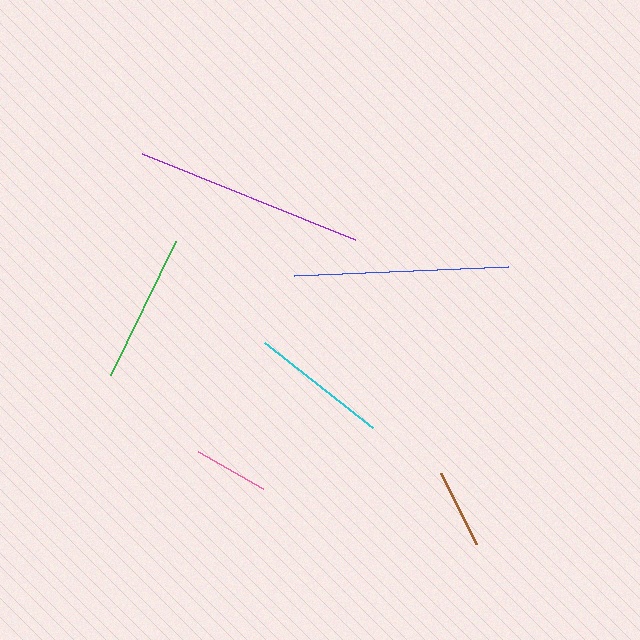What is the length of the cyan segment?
The cyan segment is approximately 137 pixels long.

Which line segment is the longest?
The purple line is the longest at approximately 230 pixels.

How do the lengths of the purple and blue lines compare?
The purple and blue lines are approximately the same length.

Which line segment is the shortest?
The pink line is the shortest at approximately 75 pixels.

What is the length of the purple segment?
The purple segment is approximately 230 pixels long.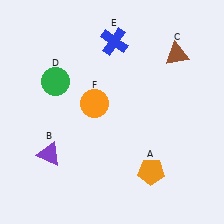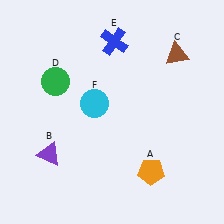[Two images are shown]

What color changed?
The circle (F) changed from orange in Image 1 to cyan in Image 2.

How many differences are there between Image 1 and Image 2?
There is 1 difference between the two images.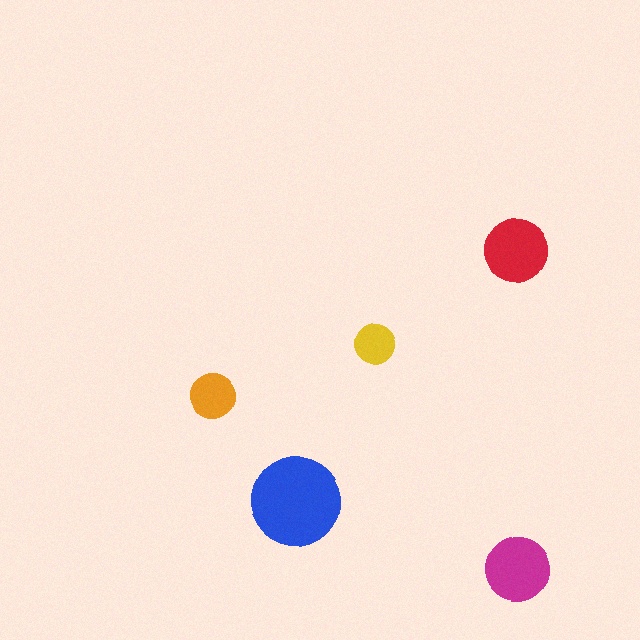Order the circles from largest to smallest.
the blue one, the magenta one, the red one, the orange one, the yellow one.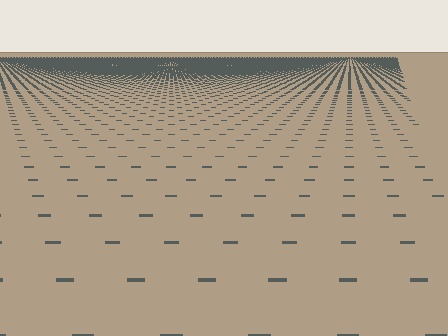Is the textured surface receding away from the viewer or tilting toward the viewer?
The surface is receding away from the viewer. Texture elements get smaller and denser toward the top.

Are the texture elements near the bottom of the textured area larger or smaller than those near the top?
Larger. Near the bottom, elements are closer to the viewer and appear at a bigger on-screen size.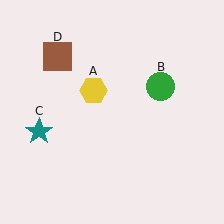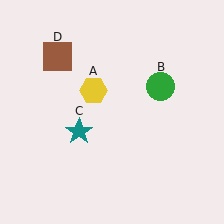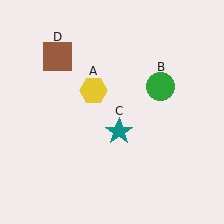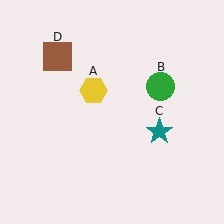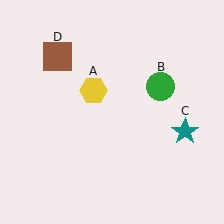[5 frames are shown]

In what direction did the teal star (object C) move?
The teal star (object C) moved right.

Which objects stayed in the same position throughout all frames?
Yellow hexagon (object A) and green circle (object B) and brown square (object D) remained stationary.